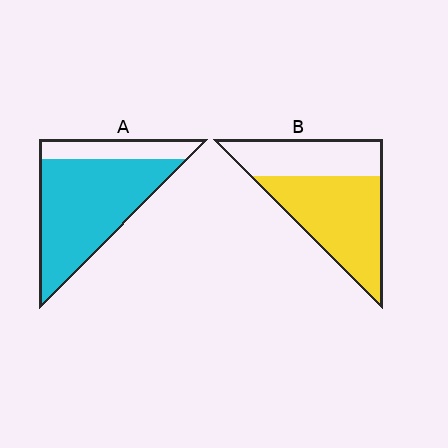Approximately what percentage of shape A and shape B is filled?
A is approximately 80% and B is approximately 60%.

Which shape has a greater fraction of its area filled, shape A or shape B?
Shape A.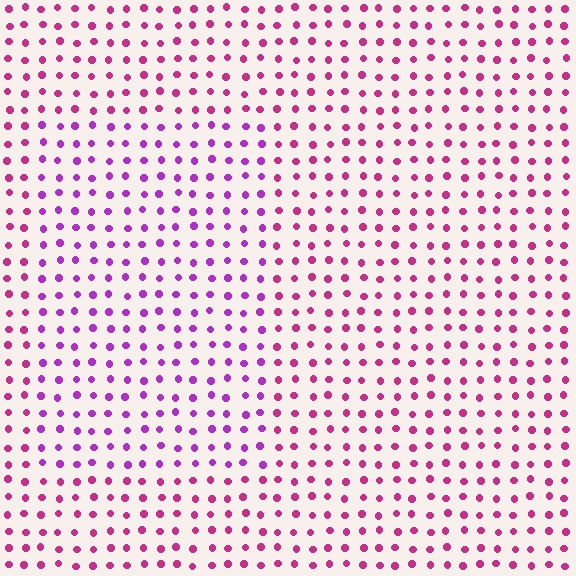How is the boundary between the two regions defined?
The boundary is defined purely by a slight shift in hue (about 33 degrees). Spacing, size, and orientation are identical on both sides.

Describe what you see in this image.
The image is filled with small magenta elements in a uniform arrangement. A rectangle-shaped region is visible where the elements are tinted to a slightly different hue, forming a subtle color boundary.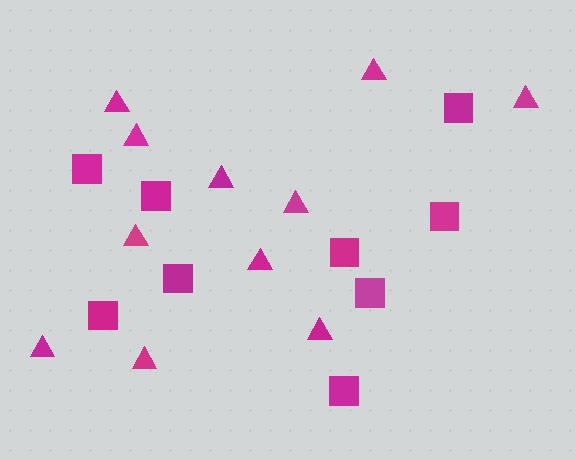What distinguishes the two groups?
There are 2 groups: one group of triangles (11) and one group of squares (9).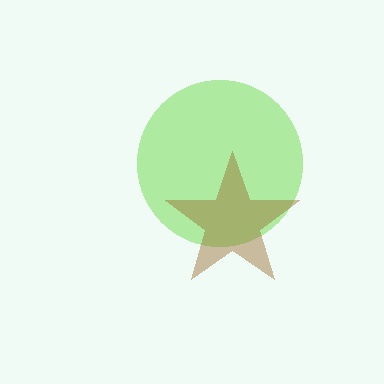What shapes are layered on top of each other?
The layered shapes are: a lime circle, a brown star.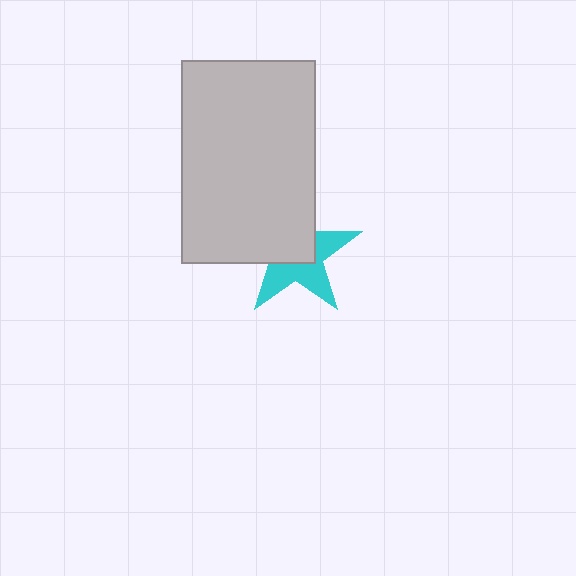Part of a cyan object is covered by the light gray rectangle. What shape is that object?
It is a star.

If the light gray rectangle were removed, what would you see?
You would see the complete cyan star.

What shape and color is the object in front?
The object in front is a light gray rectangle.